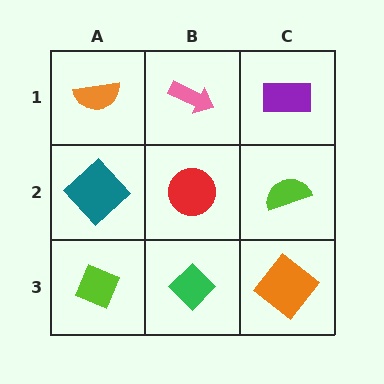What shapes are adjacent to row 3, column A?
A teal diamond (row 2, column A), a green diamond (row 3, column B).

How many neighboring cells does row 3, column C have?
2.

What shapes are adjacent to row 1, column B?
A red circle (row 2, column B), an orange semicircle (row 1, column A), a purple rectangle (row 1, column C).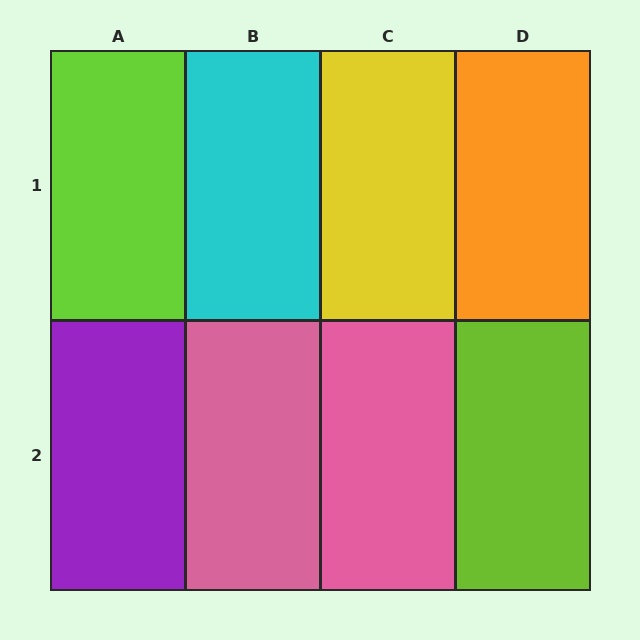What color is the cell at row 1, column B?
Cyan.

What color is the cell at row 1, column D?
Orange.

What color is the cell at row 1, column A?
Lime.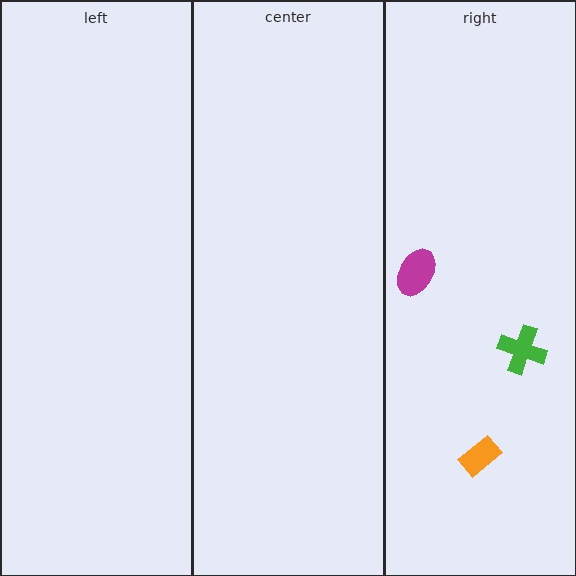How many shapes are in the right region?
3.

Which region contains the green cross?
The right region.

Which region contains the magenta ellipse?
The right region.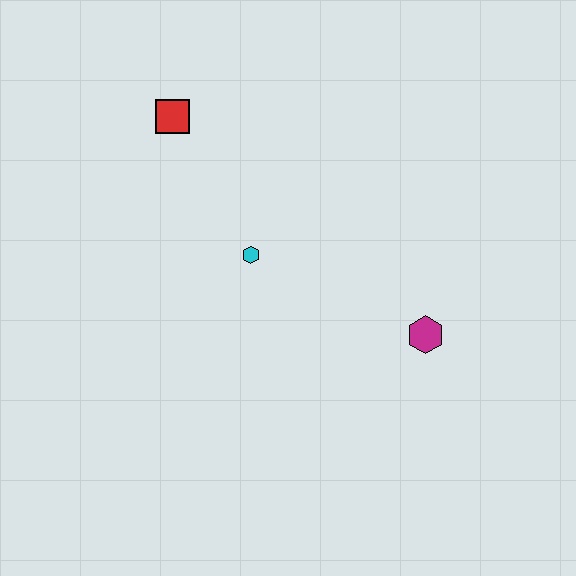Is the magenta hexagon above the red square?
No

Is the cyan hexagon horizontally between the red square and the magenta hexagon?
Yes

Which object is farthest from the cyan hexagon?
The magenta hexagon is farthest from the cyan hexagon.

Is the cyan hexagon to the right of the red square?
Yes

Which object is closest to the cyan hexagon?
The red square is closest to the cyan hexagon.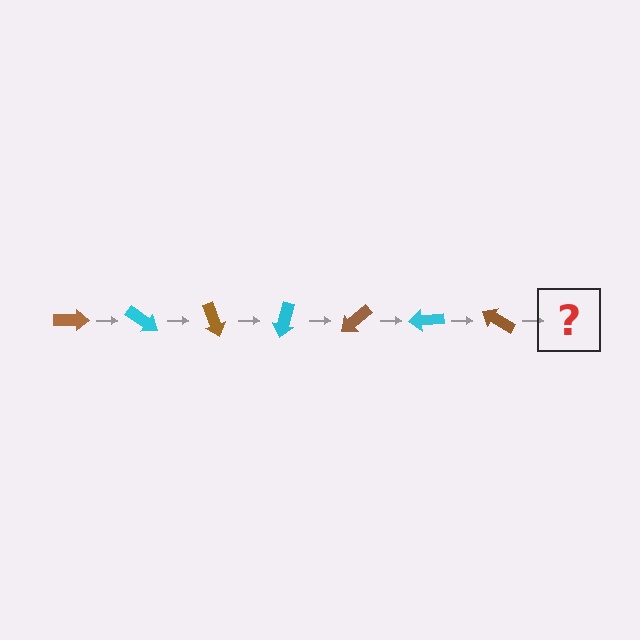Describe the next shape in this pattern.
It should be a cyan arrow, rotated 245 degrees from the start.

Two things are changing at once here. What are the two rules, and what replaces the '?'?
The two rules are that it rotates 35 degrees each step and the color cycles through brown and cyan. The '?' should be a cyan arrow, rotated 245 degrees from the start.